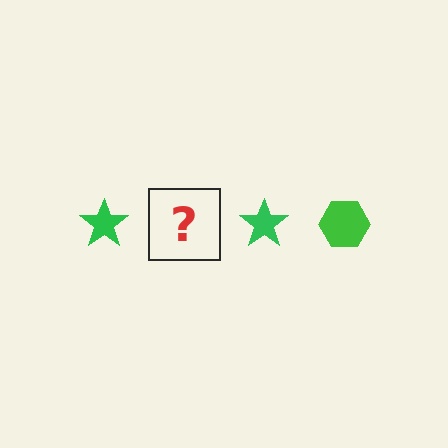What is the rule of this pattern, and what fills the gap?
The rule is that the pattern cycles through star, hexagon shapes in green. The gap should be filled with a green hexagon.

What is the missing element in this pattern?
The missing element is a green hexagon.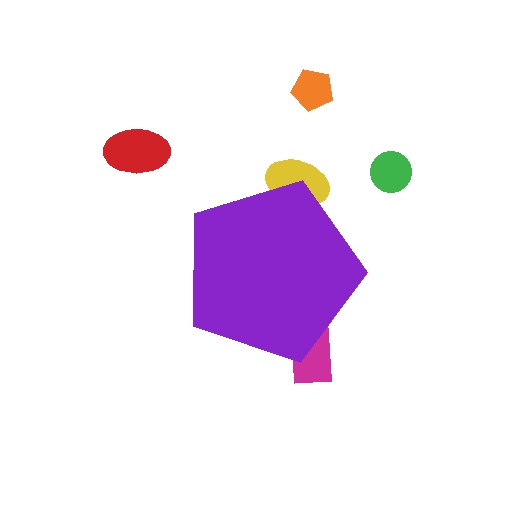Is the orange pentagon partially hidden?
No, the orange pentagon is fully visible.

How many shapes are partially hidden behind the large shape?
2 shapes are partially hidden.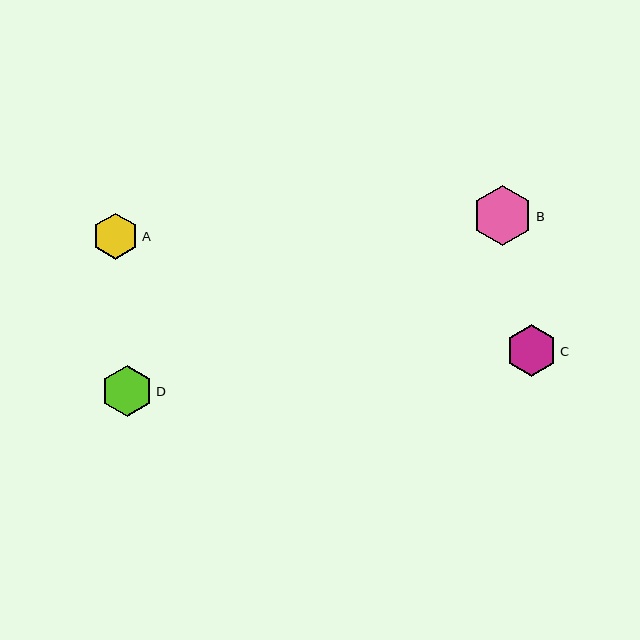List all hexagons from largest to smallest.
From largest to smallest: B, D, C, A.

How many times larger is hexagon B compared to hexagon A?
Hexagon B is approximately 1.3 times the size of hexagon A.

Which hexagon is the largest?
Hexagon B is the largest with a size of approximately 60 pixels.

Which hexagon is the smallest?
Hexagon A is the smallest with a size of approximately 46 pixels.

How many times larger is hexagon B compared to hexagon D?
Hexagon B is approximately 1.2 times the size of hexagon D.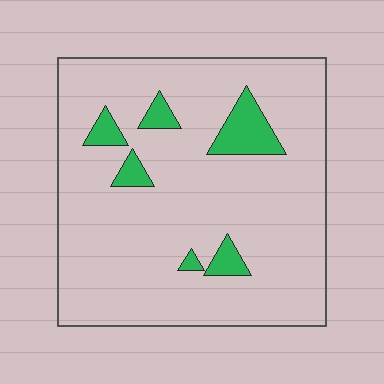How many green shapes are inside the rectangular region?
6.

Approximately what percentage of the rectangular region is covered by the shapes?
Approximately 10%.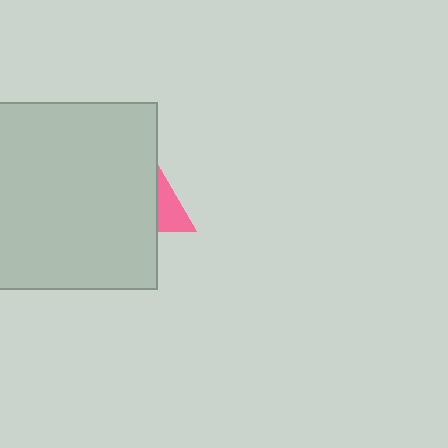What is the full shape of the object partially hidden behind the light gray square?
The partially hidden object is a pink triangle.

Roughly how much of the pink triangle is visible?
A small part of it is visible (roughly 31%).